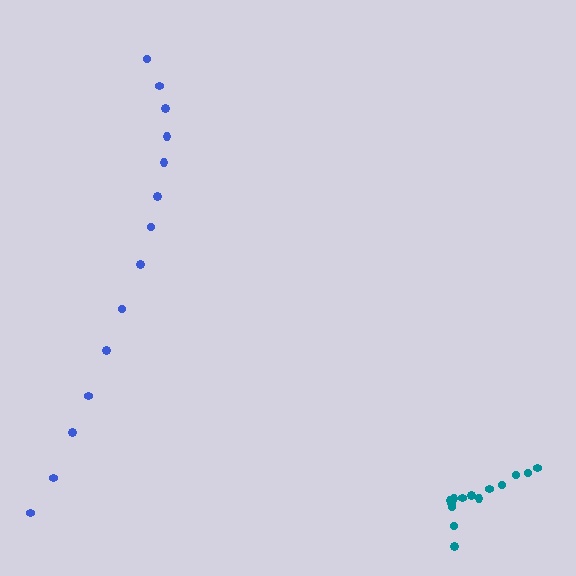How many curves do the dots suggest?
There are 2 distinct paths.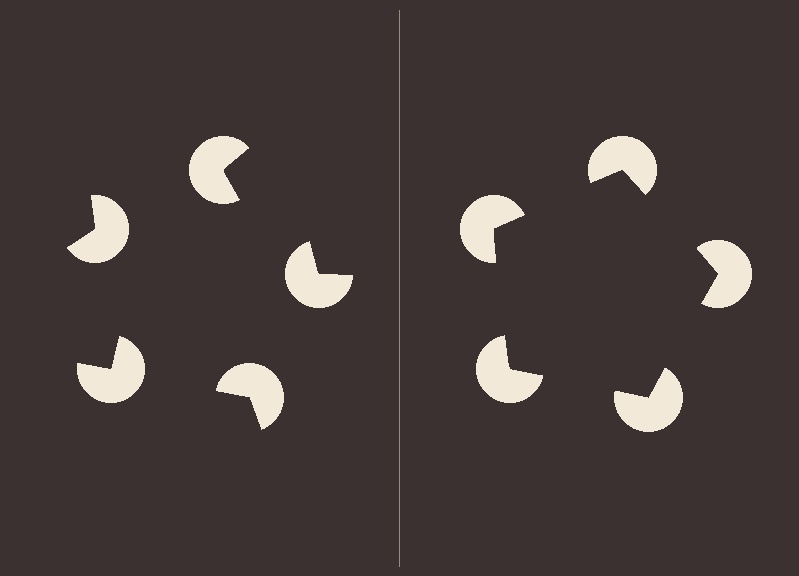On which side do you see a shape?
An illusory pentagon appears on the right side. On the left side the wedge cuts are rotated, so no coherent shape forms.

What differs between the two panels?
The pac-man discs are positioned identically on both sides; only the wedge orientations differ. On the right they align to a pentagon; on the left they are misaligned.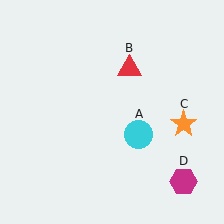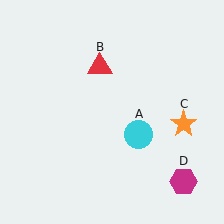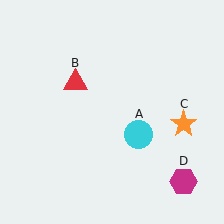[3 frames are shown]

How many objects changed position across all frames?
1 object changed position: red triangle (object B).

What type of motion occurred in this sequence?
The red triangle (object B) rotated counterclockwise around the center of the scene.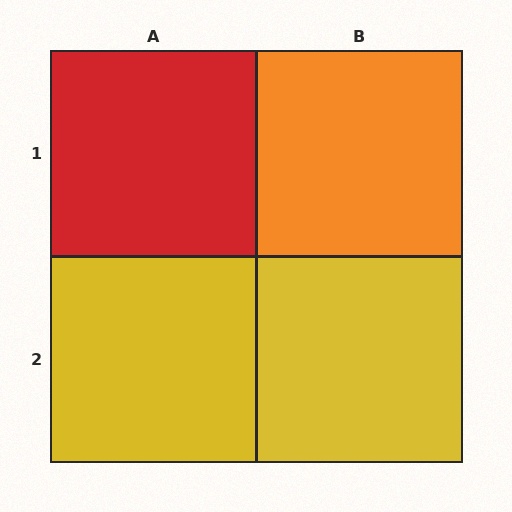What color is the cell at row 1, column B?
Orange.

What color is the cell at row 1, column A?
Red.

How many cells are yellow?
2 cells are yellow.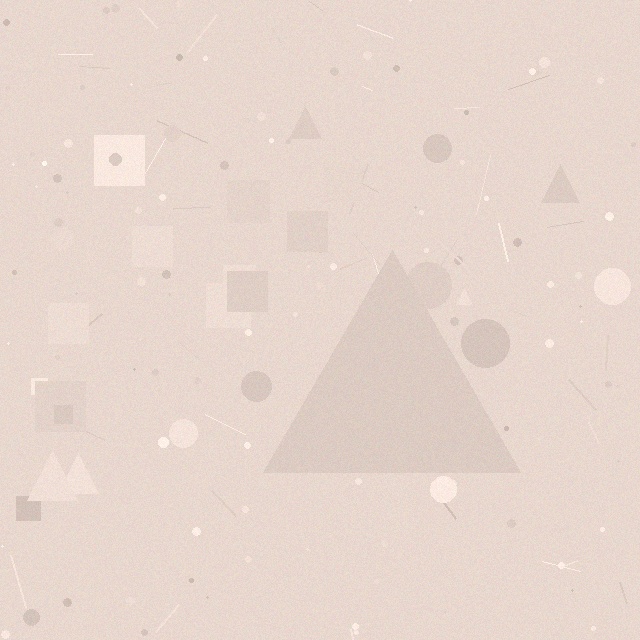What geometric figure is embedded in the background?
A triangle is embedded in the background.